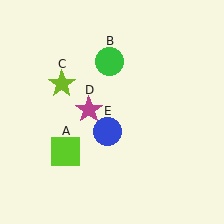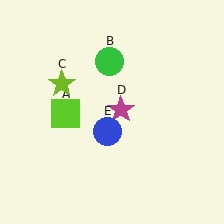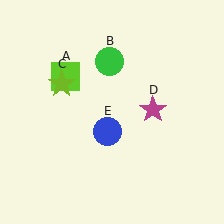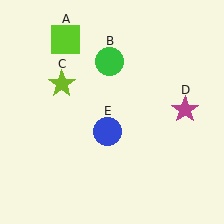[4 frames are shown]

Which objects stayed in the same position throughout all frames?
Green circle (object B) and lime star (object C) and blue circle (object E) remained stationary.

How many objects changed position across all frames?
2 objects changed position: lime square (object A), magenta star (object D).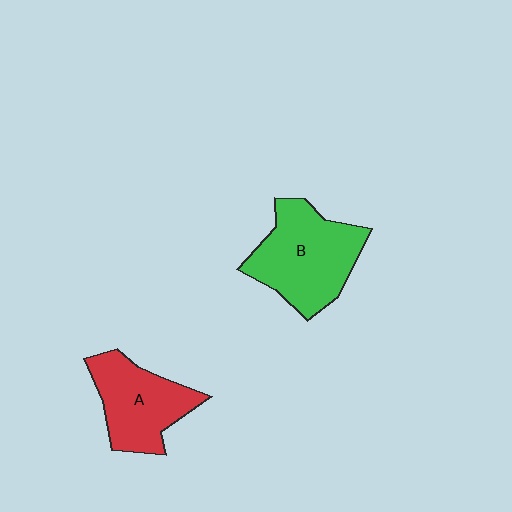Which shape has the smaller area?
Shape A (red).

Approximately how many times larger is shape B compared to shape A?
Approximately 1.3 times.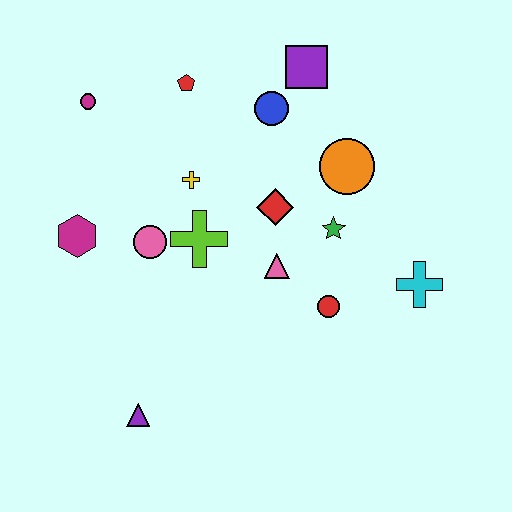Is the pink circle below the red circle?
No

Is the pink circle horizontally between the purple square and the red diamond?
No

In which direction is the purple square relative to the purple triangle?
The purple square is above the purple triangle.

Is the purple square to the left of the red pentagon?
No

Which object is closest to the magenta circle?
The red pentagon is closest to the magenta circle.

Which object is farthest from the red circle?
The magenta circle is farthest from the red circle.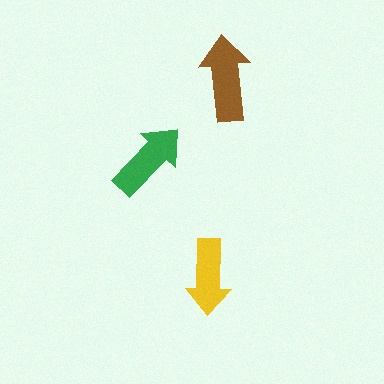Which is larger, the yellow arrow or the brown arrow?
The brown one.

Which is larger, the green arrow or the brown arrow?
The brown one.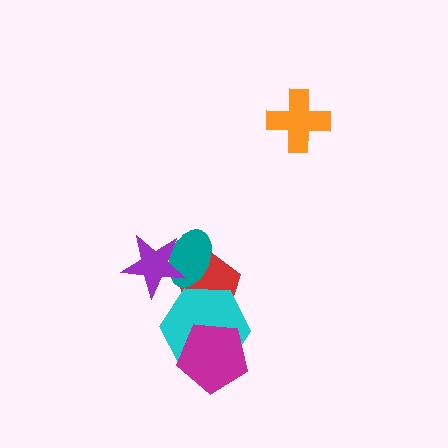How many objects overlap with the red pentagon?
3 objects overlap with the red pentagon.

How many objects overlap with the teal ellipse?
2 objects overlap with the teal ellipse.